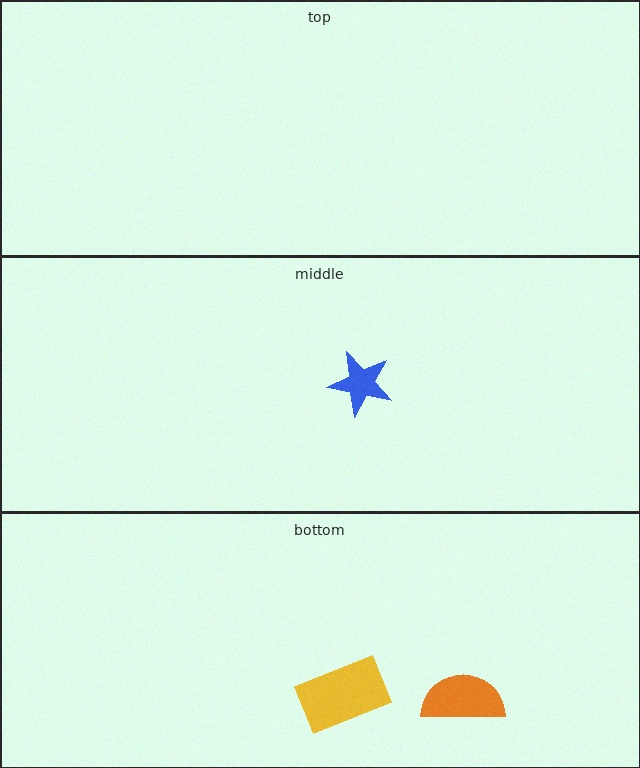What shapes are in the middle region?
The blue star.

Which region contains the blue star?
The middle region.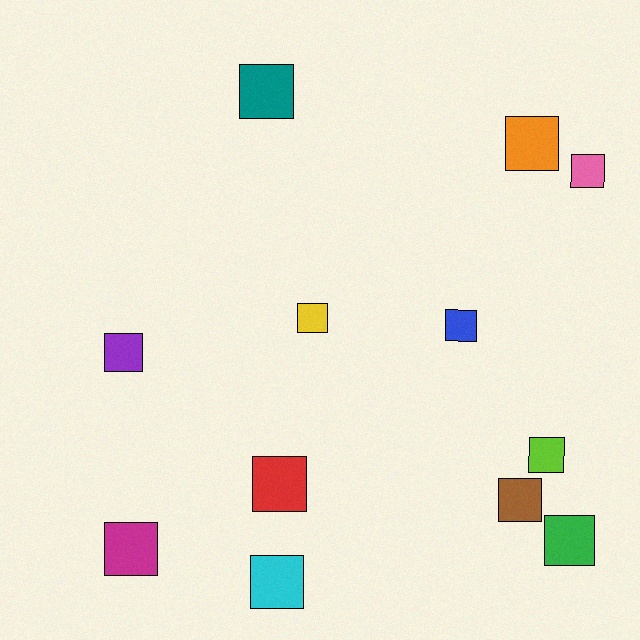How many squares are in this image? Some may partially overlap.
There are 12 squares.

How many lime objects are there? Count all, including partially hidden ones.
There is 1 lime object.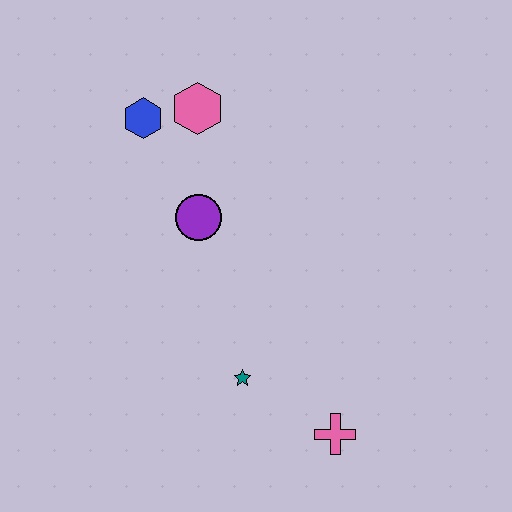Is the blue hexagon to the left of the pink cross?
Yes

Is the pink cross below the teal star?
Yes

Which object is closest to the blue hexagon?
The pink hexagon is closest to the blue hexagon.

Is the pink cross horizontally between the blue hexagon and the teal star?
No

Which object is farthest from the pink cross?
The blue hexagon is farthest from the pink cross.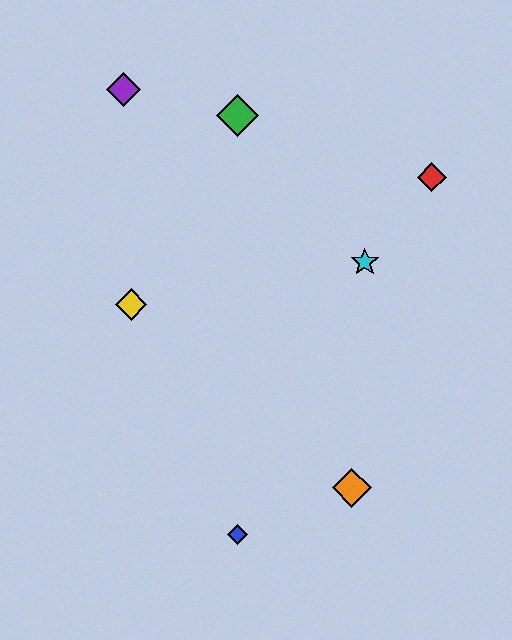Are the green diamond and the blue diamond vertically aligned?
Yes, both are at x≈238.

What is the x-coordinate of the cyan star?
The cyan star is at x≈365.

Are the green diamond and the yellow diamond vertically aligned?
No, the green diamond is at x≈238 and the yellow diamond is at x≈131.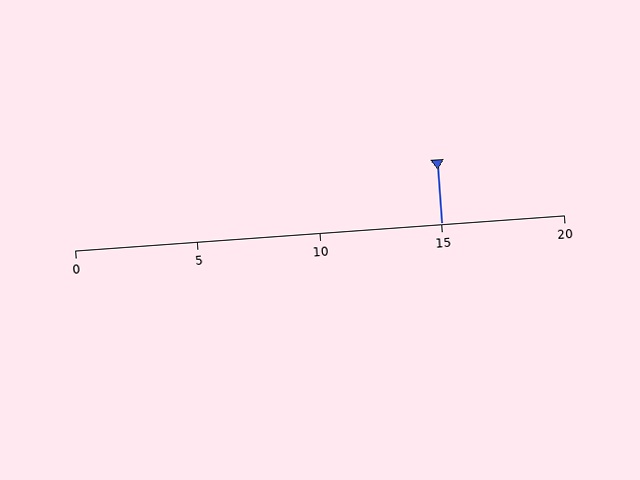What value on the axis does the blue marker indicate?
The marker indicates approximately 15.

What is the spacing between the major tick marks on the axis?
The major ticks are spaced 5 apart.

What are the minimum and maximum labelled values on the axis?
The axis runs from 0 to 20.